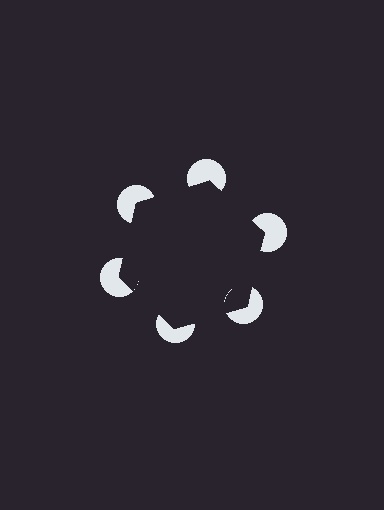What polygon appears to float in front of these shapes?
An illusory hexagon — its edges are inferred from the aligned wedge cuts in the pac-man discs, not physically drawn.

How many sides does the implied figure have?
6 sides.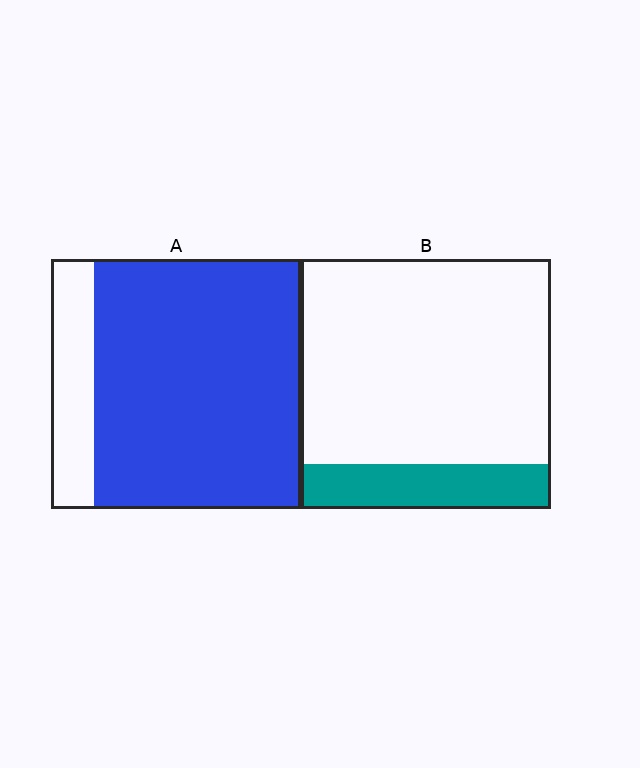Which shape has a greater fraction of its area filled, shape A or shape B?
Shape A.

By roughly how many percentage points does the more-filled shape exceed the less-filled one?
By roughly 65 percentage points (A over B).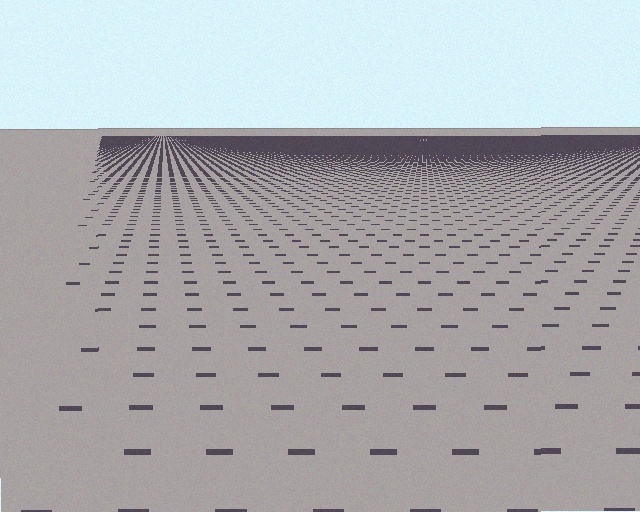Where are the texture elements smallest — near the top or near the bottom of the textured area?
Near the top.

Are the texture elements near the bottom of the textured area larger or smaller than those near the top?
Larger. Near the bottom, elements are closer to the viewer and appear at a bigger on-screen size.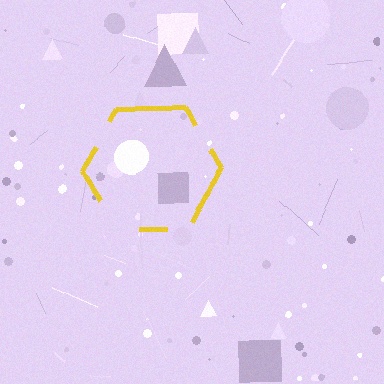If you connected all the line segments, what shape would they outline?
They would outline a hexagon.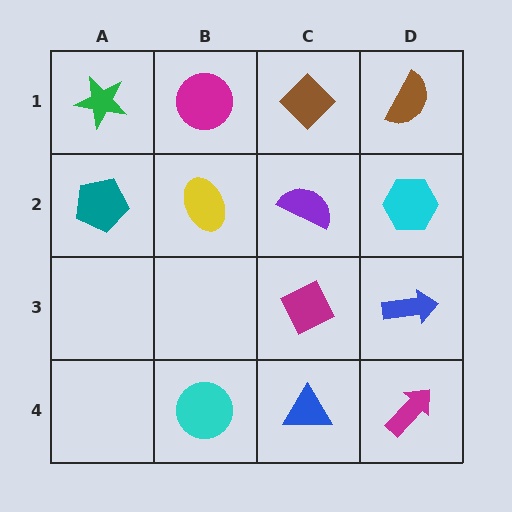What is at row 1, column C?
A brown diamond.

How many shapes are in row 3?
2 shapes.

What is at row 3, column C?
A magenta diamond.